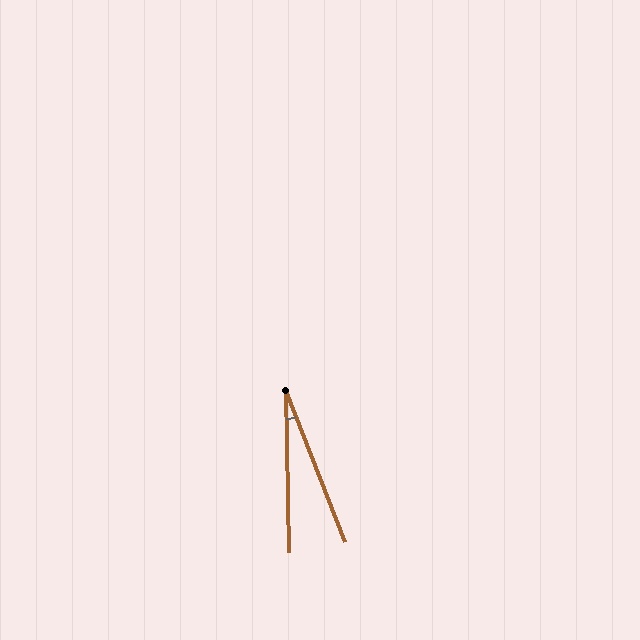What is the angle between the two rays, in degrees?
Approximately 21 degrees.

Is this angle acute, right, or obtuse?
It is acute.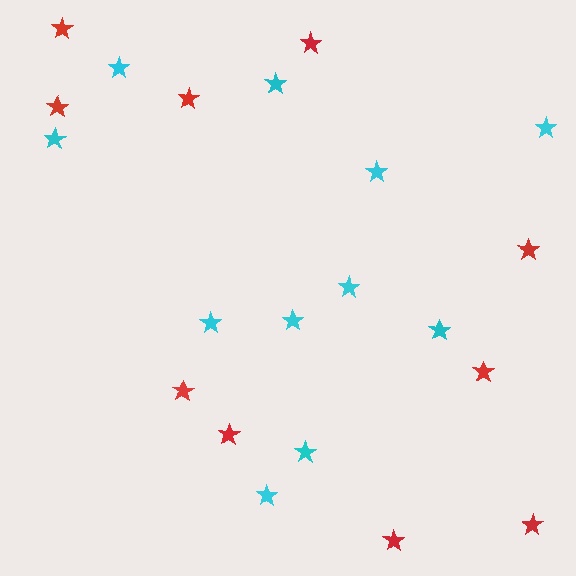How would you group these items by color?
There are 2 groups: one group of cyan stars (11) and one group of red stars (10).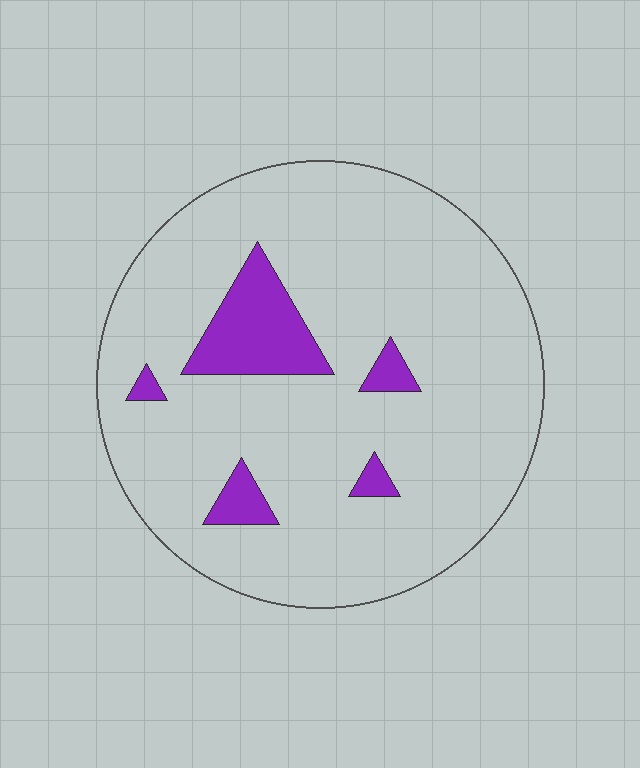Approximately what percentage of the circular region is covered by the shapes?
Approximately 10%.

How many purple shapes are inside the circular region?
5.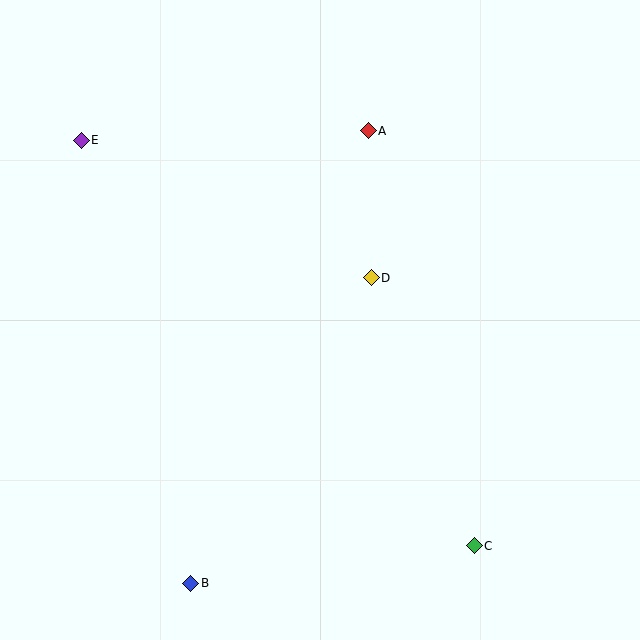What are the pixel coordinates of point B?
Point B is at (191, 583).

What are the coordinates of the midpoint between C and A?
The midpoint between C and A is at (421, 338).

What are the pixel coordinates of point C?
Point C is at (474, 546).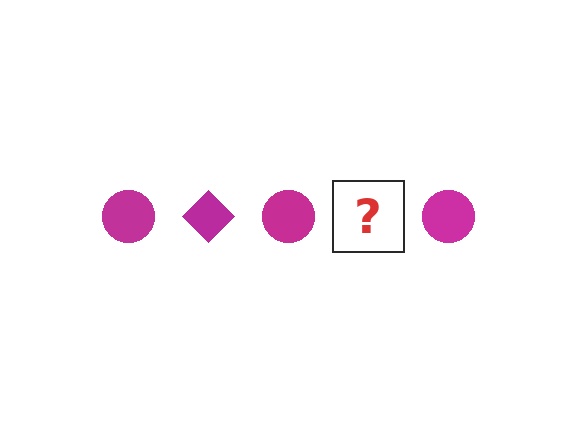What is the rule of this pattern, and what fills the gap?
The rule is that the pattern cycles through circle, diamond shapes in magenta. The gap should be filled with a magenta diamond.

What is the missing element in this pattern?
The missing element is a magenta diamond.